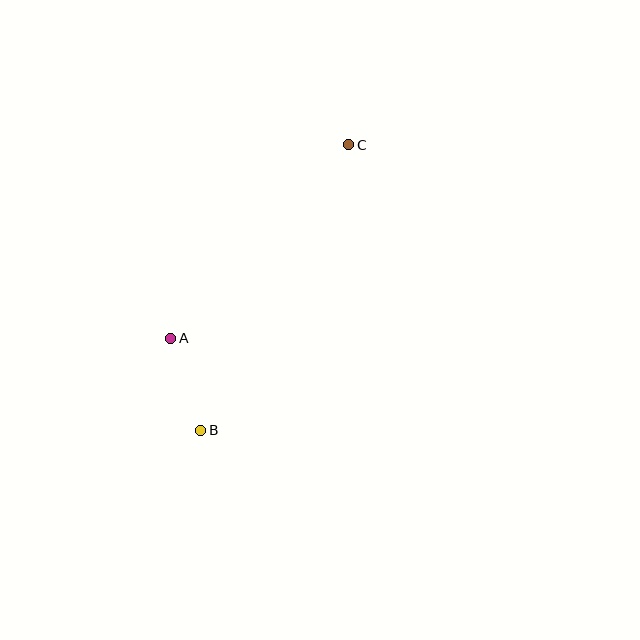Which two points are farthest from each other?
Points B and C are farthest from each other.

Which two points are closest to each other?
Points A and B are closest to each other.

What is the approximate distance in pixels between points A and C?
The distance between A and C is approximately 263 pixels.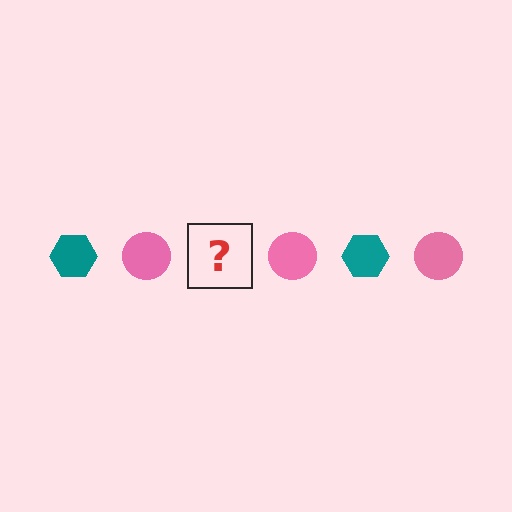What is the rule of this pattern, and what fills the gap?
The rule is that the pattern alternates between teal hexagon and pink circle. The gap should be filled with a teal hexagon.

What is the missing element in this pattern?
The missing element is a teal hexagon.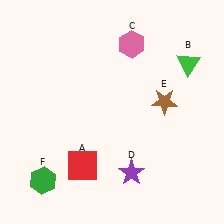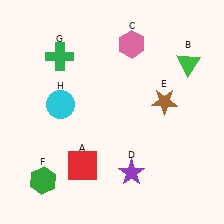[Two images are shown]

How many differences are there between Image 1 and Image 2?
There are 2 differences between the two images.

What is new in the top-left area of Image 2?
A cyan circle (H) was added in the top-left area of Image 2.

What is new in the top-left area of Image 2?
A green cross (G) was added in the top-left area of Image 2.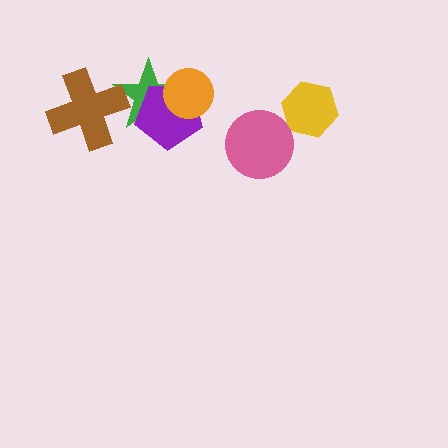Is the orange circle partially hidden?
No, no other shape covers it.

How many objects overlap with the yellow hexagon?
0 objects overlap with the yellow hexagon.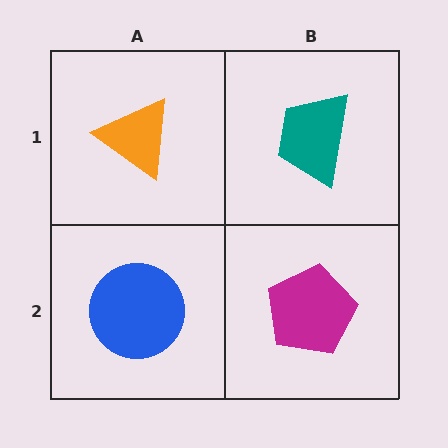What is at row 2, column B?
A magenta pentagon.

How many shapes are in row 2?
2 shapes.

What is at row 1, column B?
A teal trapezoid.